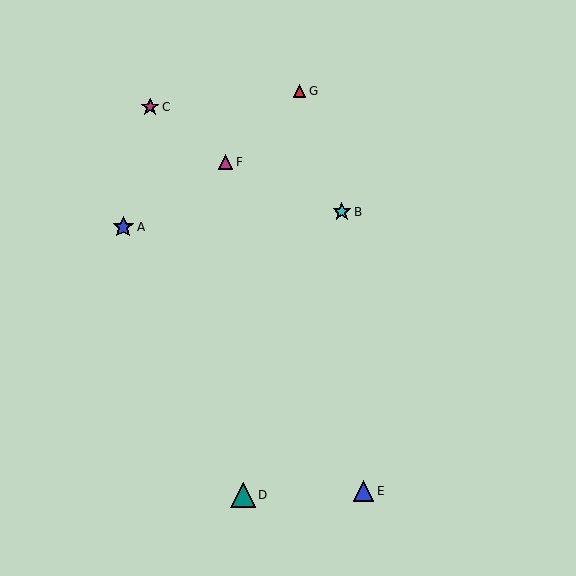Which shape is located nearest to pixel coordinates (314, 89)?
The red triangle (labeled G) at (299, 91) is nearest to that location.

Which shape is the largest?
The teal triangle (labeled D) is the largest.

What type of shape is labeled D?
Shape D is a teal triangle.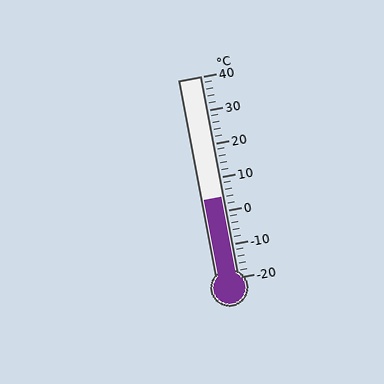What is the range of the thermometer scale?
The thermometer scale ranges from -20°C to 40°C.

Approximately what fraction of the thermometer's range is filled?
The thermometer is filled to approximately 40% of its range.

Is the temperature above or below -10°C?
The temperature is above -10°C.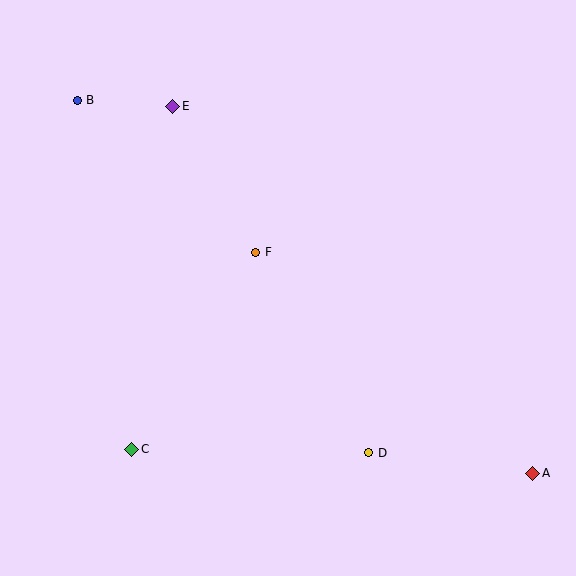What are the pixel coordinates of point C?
Point C is at (132, 450).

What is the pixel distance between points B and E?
The distance between B and E is 96 pixels.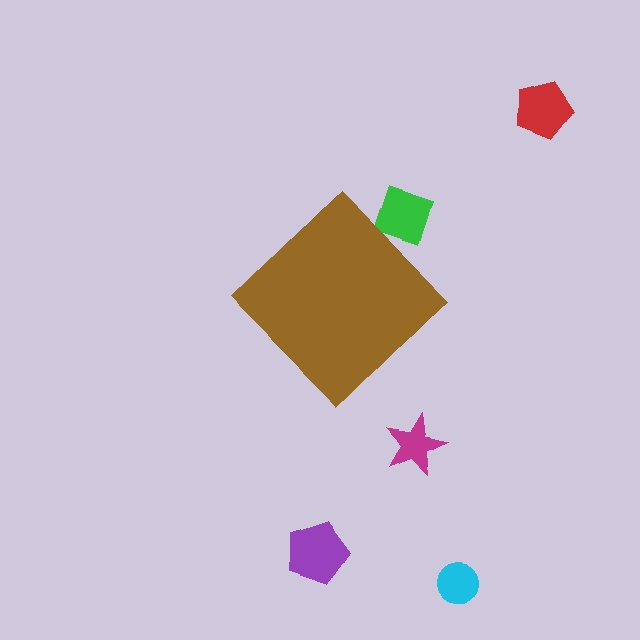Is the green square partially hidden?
Yes, the green square is partially hidden behind the brown diamond.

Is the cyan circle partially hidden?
No, the cyan circle is fully visible.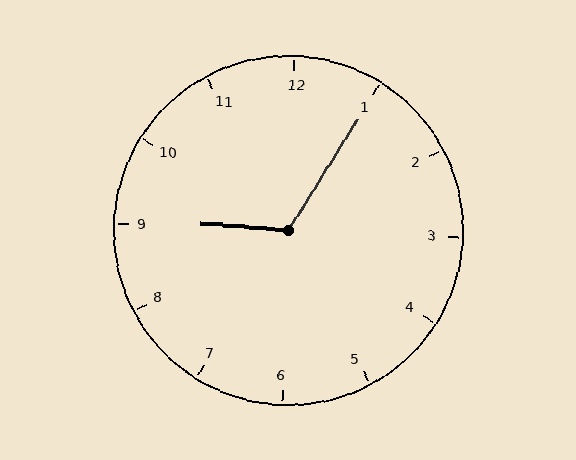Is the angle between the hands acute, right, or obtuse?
It is obtuse.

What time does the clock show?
9:05.